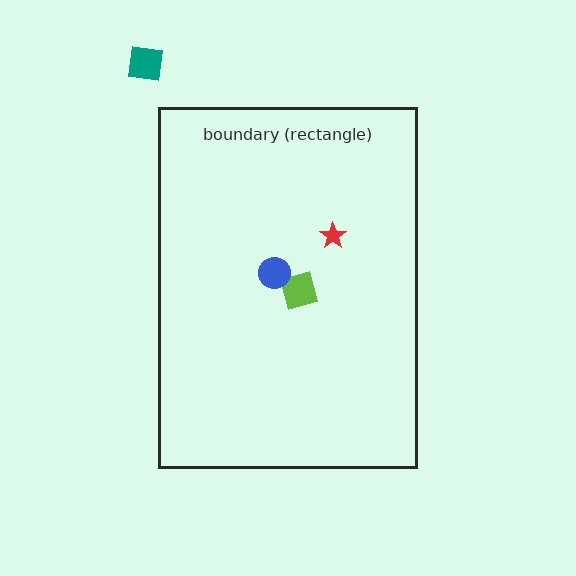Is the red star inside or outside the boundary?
Inside.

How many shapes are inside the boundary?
3 inside, 1 outside.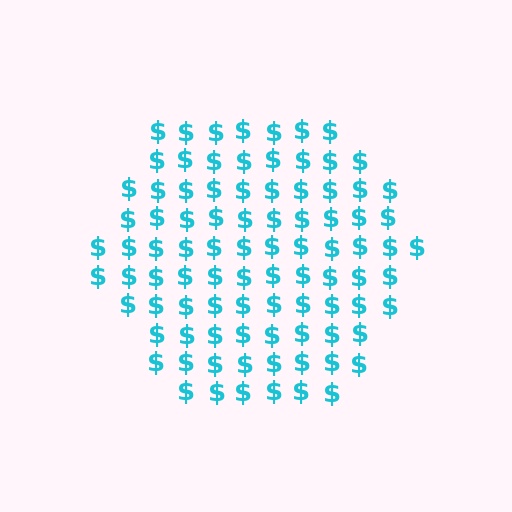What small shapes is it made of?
It is made of small dollar signs.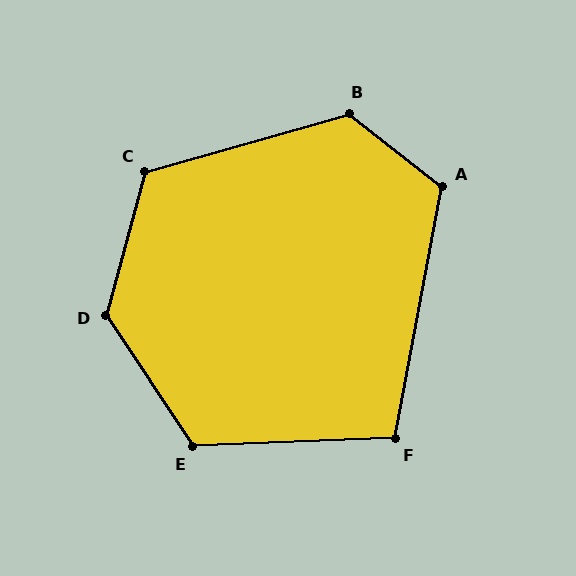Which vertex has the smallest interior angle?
F, at approximately 103 degrees.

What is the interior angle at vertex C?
Approximately 121 degrees (obtuse).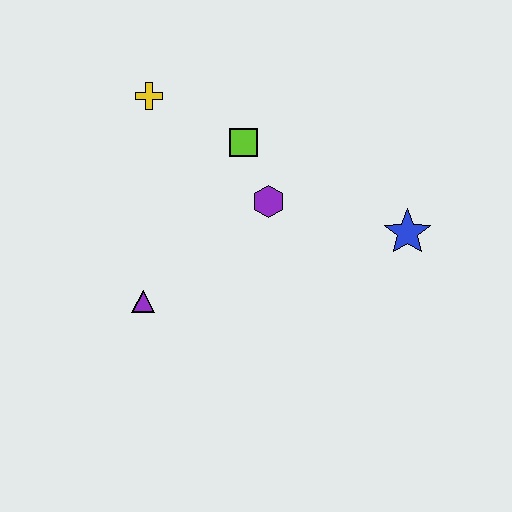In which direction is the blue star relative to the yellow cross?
The blue star is to the right of the yellow cross.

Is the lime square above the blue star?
Yes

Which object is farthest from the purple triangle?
The blue star is farthest from the purple triangle.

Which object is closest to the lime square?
The purple hexagon is closest to the lime square.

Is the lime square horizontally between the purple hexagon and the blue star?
No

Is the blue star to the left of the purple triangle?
No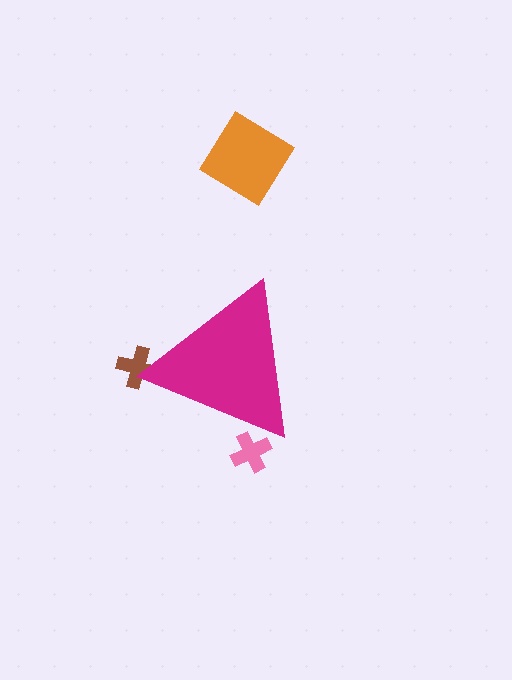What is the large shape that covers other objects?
A magenta triangle.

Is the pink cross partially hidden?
Yes, the pink cross is partially hidden behind the magenta triangle.